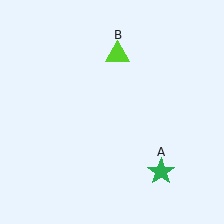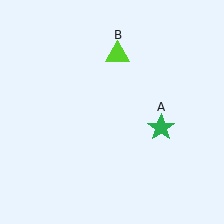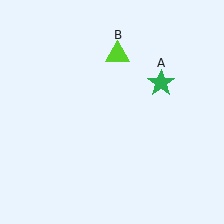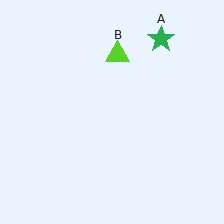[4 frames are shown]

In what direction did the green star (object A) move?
The green star (object A) moved up.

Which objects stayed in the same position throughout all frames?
Lime triangle (object B) remained stationary.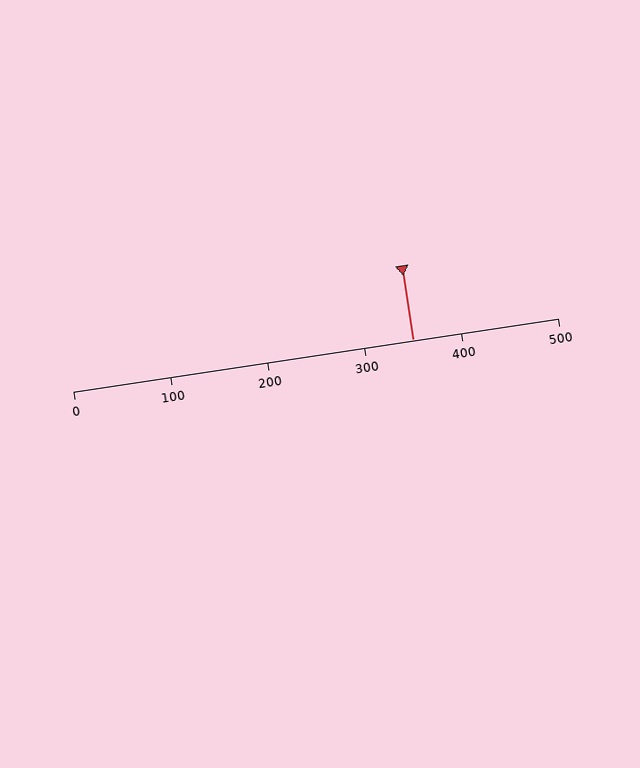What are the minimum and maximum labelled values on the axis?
The axis runs from 0 to 500.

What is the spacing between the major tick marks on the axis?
The major ticks are spaced 100 apart.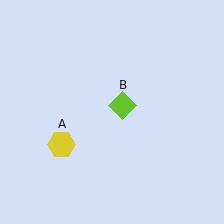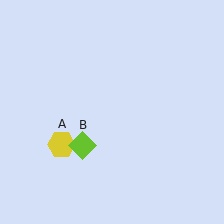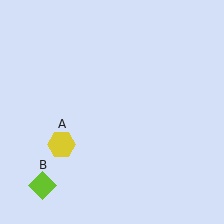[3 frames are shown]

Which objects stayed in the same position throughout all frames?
Yellow hexagon (object A) remained stationary.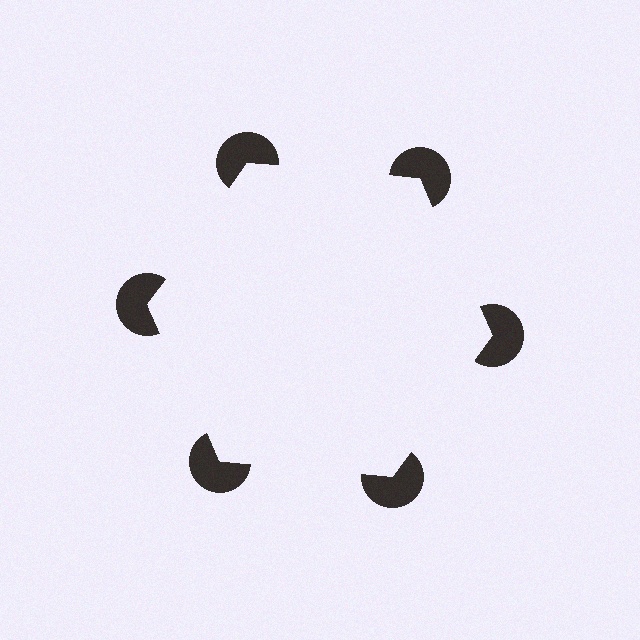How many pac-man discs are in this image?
There are 6 — one at each vertex of the illusory hexagon.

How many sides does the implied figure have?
6 sides.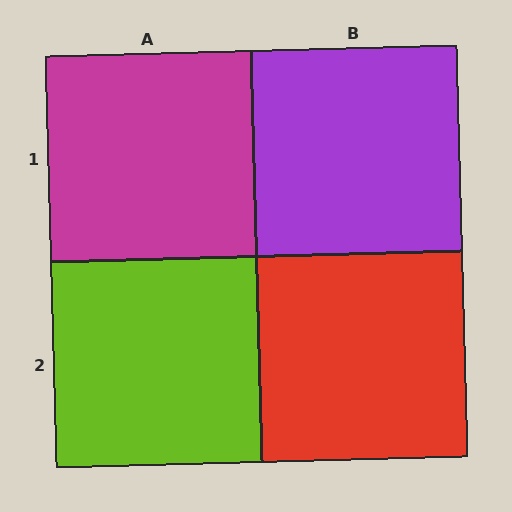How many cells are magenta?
1 cell is magenta.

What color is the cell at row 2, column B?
Red.